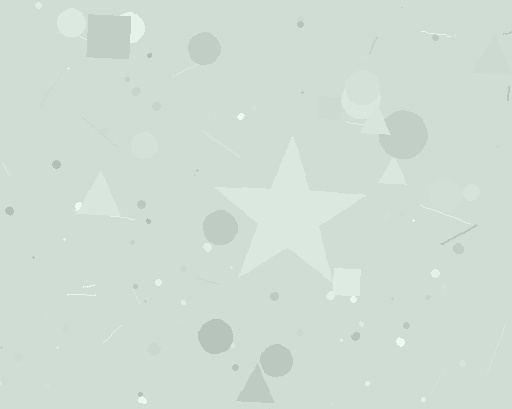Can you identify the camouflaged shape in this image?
The camouflaged shape is a star.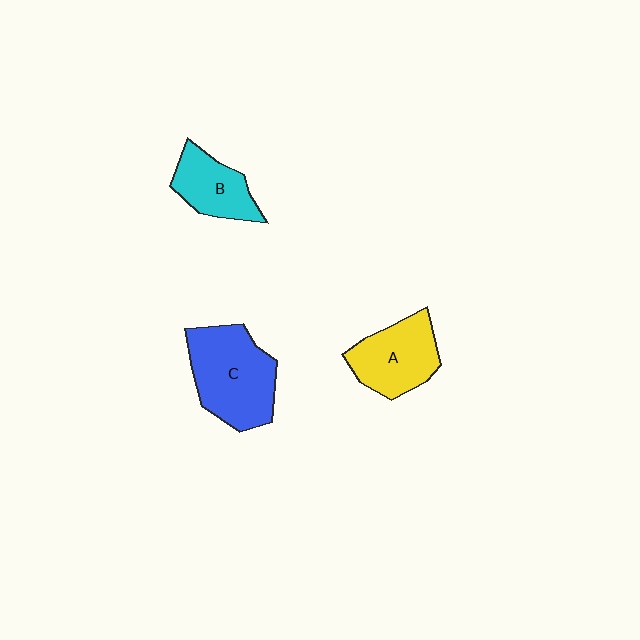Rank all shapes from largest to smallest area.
From largest to smallest: C (blue), A (yellow), B (cyan).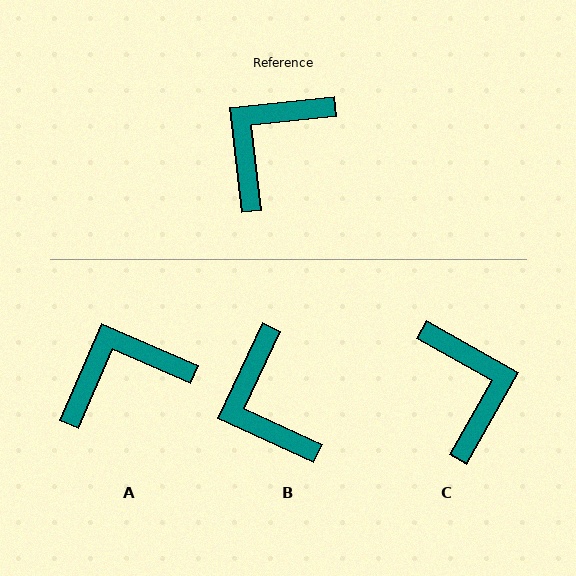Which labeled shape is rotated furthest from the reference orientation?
C, about 125 degrees away.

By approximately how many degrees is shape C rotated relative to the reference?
Approximately 125 degrees clockwise.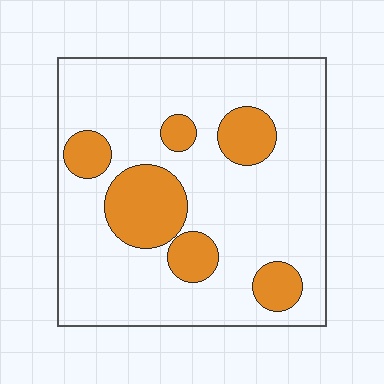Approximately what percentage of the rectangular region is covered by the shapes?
Approximately 20%.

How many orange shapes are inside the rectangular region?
6.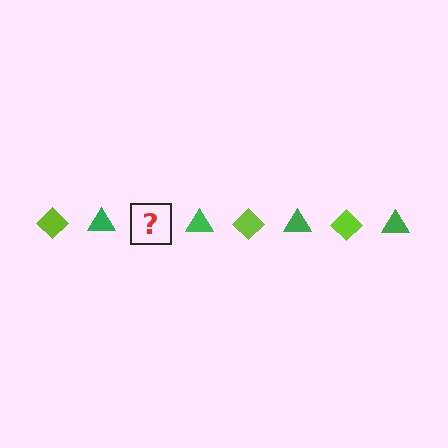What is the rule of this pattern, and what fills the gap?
The rule is that the pattern alternates between lime diamond and green triangle. The gap should be filled with a lime diamond.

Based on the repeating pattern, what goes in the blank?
The blank should be a lime diamond.